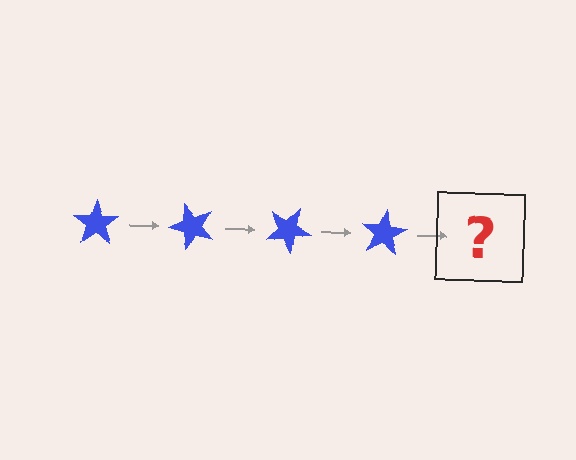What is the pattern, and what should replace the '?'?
The pattern is that the star rotates 50 degrees each step. The '?' should be a blue star rotated 200 degrees.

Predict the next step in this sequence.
The next step is a blue star rotated 200 degrees.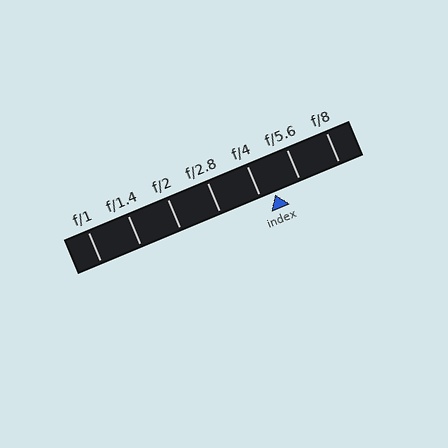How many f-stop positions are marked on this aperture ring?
There are 7 f-stop positions marked.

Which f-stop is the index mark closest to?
The index mark is closest to f/4.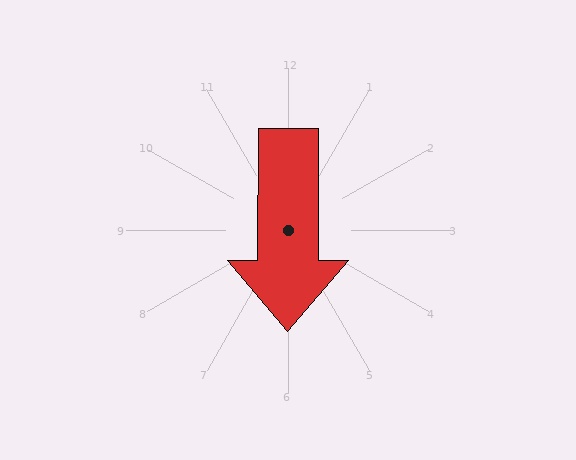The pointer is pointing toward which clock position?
Roughly 6 o'clock.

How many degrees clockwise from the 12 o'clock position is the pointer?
Approximately 180 degrees.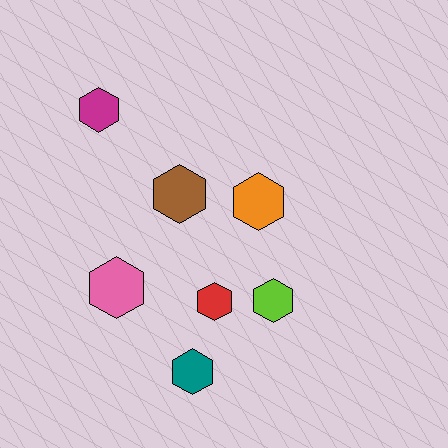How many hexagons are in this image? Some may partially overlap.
There are 7 hexagons.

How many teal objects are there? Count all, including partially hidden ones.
There is 1 teal object.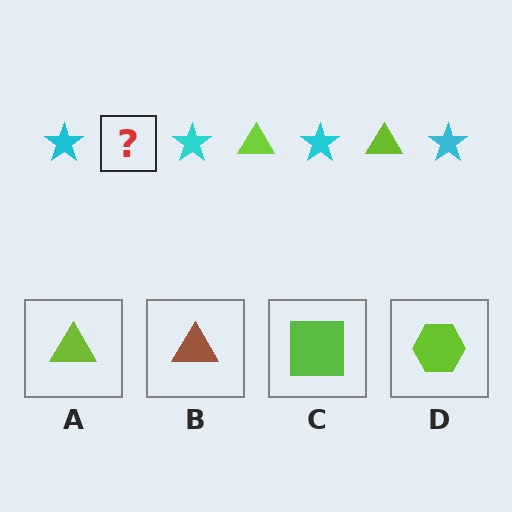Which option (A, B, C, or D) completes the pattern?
A.